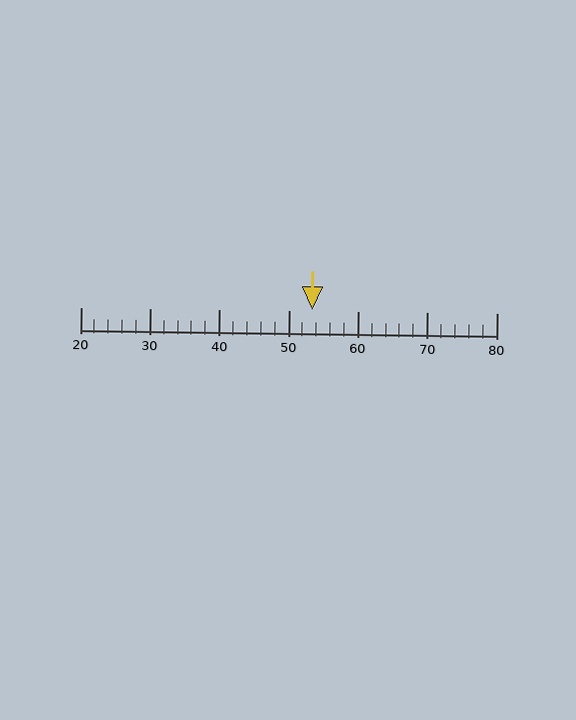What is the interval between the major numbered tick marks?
The major tick marks are spaced 10 units apart.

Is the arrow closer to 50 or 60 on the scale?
The arrow is closer to 50.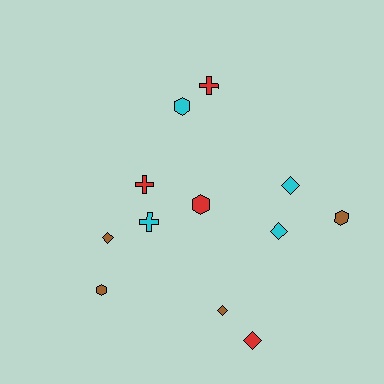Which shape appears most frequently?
Diamond, with 5 objects.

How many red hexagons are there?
There is 1 red hexagon.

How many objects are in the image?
There are 12 objects.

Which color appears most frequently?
Red, with 4 objects.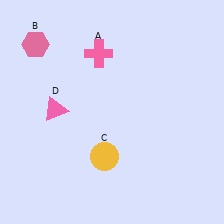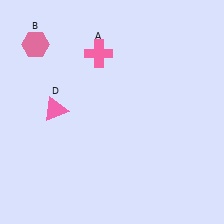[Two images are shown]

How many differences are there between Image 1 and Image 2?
There is 1 difference between the two images.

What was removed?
The yellow circle (C) was removed in Image 2.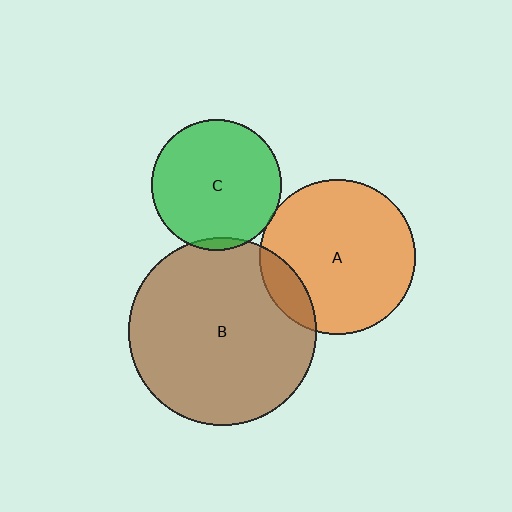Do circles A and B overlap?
Yes.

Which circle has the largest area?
Circle B (brown).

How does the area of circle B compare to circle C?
Approximately 2.1 times.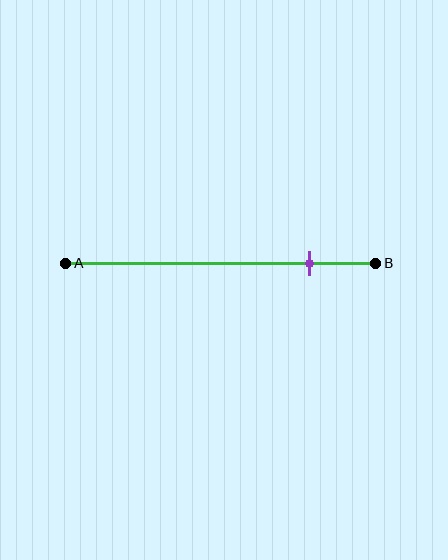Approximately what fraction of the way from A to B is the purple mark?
The purple mark is approximately 80% of the way from A to B.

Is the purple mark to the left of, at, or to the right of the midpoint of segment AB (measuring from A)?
The purple mark is to the right of the midpoint of segment AB.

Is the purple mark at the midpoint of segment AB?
No, the mark is at about 80% from A, not at the 50% midpoint.